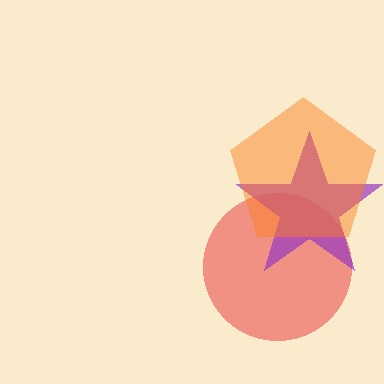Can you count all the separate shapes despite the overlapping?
Yes, there are 3 separate shapes.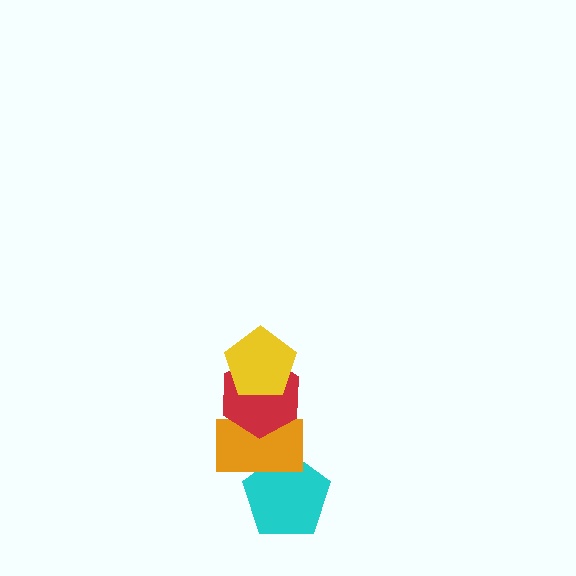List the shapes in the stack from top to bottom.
From top to bottom: the yellow pentagon, the red hexagon, the orange rectangle, the cyan pentagon.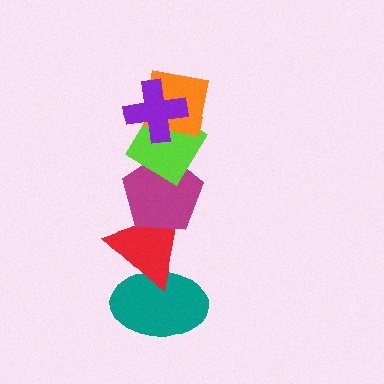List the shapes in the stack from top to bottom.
From top to bottom: the purple cross, the orange square, the lime diamond, the magenta pentagon, the red triangle, the teal ellipse.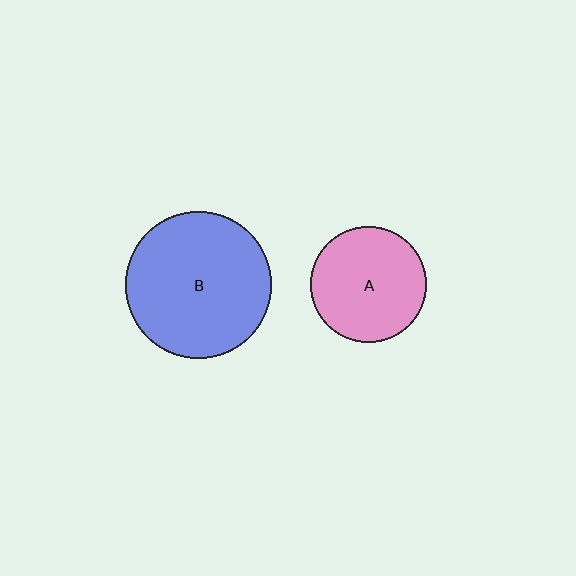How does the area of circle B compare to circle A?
Approximately 1.6 times.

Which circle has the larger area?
Circle B (blue).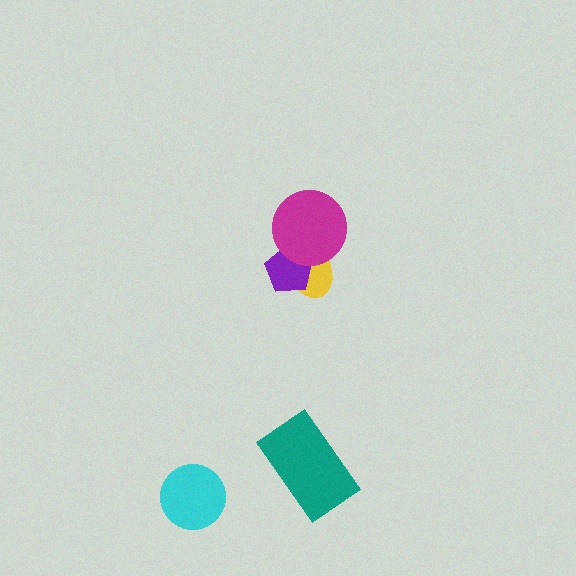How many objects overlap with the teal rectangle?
0 objects overlap with the teal rectangle.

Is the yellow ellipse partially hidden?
Yes, it is partially covered by another shape.